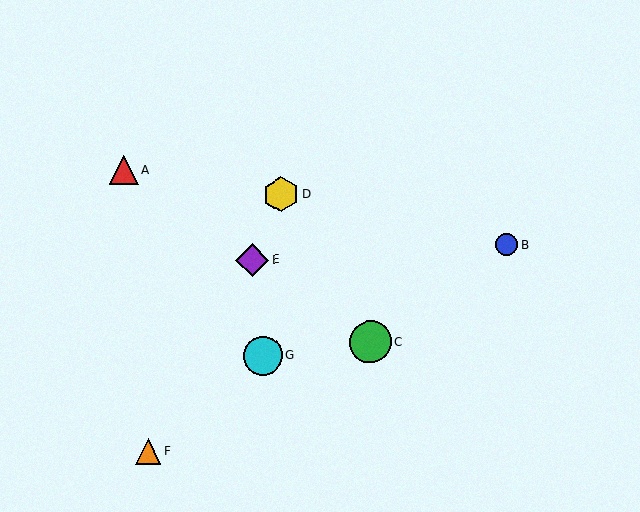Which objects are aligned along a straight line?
Objects A, C, E are aligned along a straight line.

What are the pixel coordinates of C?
Object C is at (370, 342).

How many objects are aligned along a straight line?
3 objects (A, C, E) are aligned along a straight line.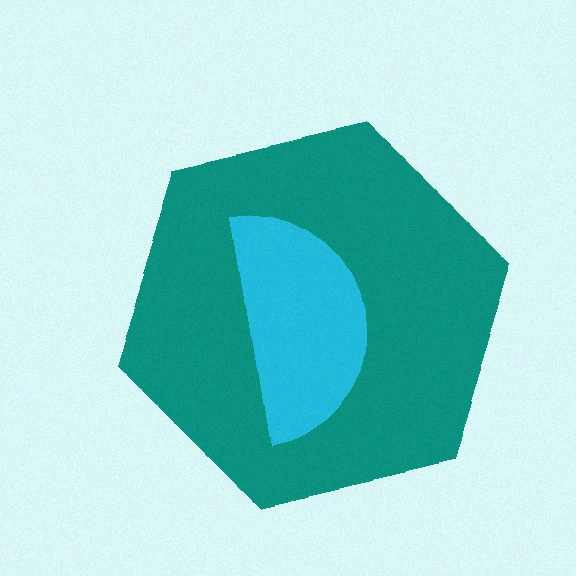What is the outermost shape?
The teal hexagon.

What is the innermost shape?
The cyan semicircle.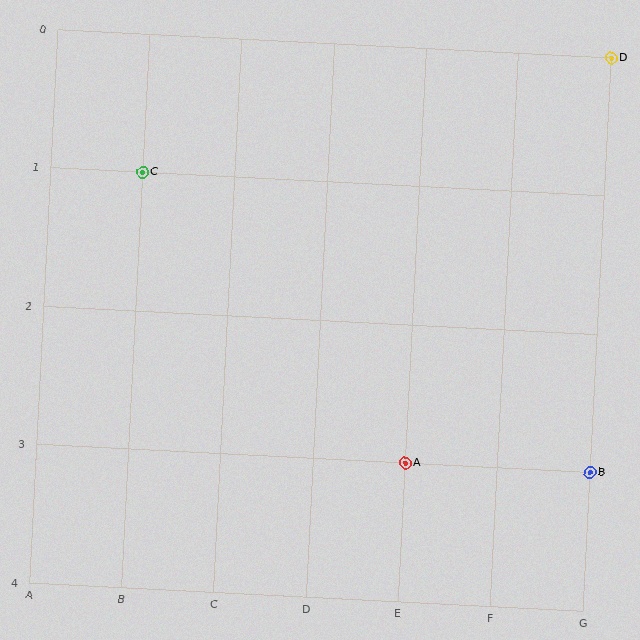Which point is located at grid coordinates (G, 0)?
Point D is at (G, 0).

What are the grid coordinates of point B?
Point B is at grid coordinates (G, 3).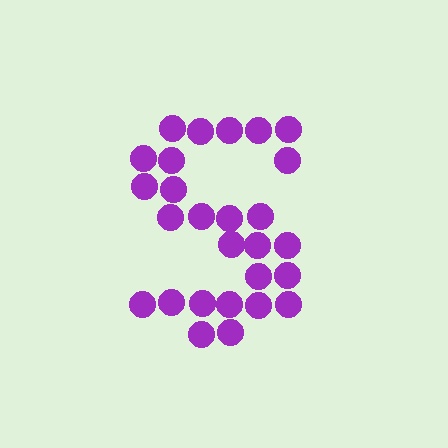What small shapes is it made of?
It is made of small circles.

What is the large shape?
The large shape is the letter S.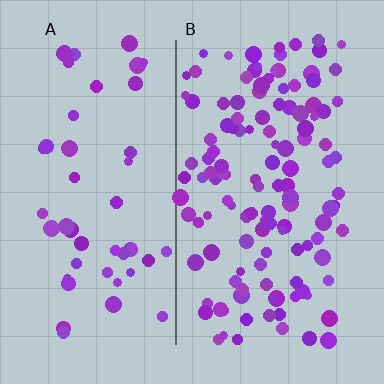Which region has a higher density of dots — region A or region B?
B (the right).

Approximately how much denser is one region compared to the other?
Approximately 2.8× — region B over region A.